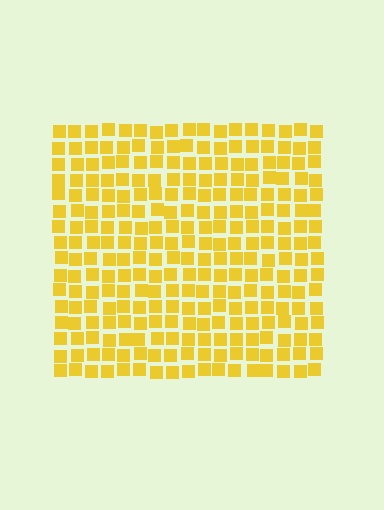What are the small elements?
The small elements are squares.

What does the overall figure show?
The overall figure shows a square.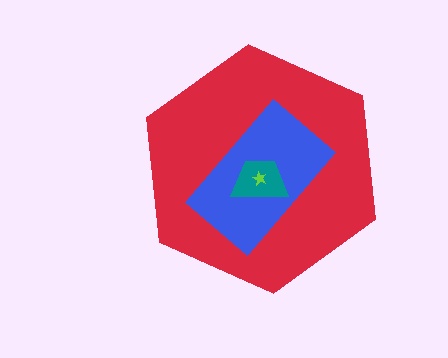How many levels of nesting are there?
4.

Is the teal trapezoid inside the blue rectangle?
Yes.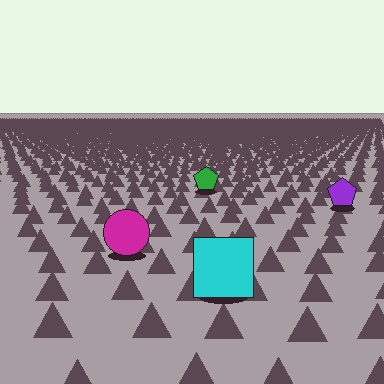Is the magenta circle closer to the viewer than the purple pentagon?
Yes. The magenta circle is closer — you can tell from the texture gradient: the ground texture is coarser near it.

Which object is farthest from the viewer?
The green pentagon is farthest from the viewer. It appears smaller and the ground texture around it is denser.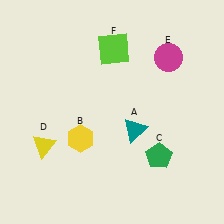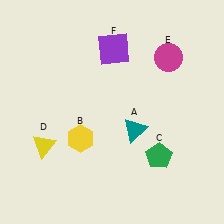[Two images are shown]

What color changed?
The square (F) changed from lime in Image 1 to purple in Image 2.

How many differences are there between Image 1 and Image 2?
There is 1 difference between the two images.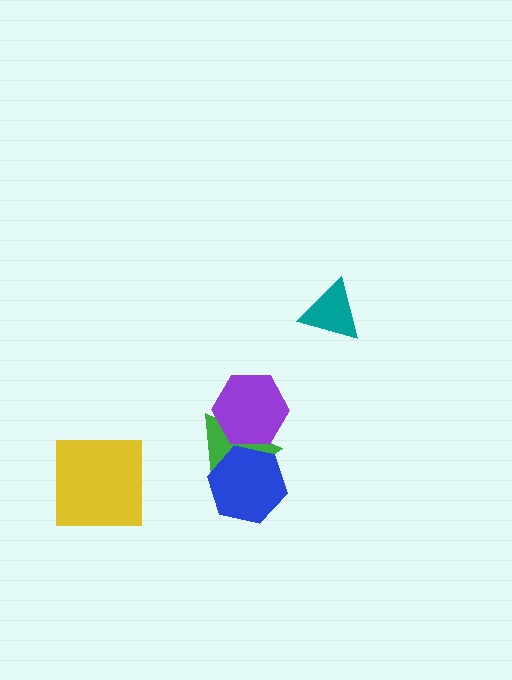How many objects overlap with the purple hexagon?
1 object overlaps with the purple hexagon.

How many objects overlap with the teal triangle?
0 objects overlap with the teal triangle.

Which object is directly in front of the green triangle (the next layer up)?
The purple hexagon is directly in front of the green triangle.